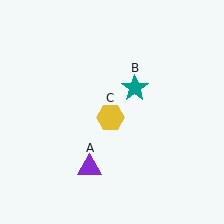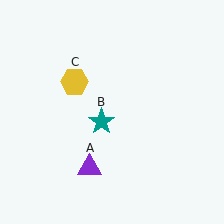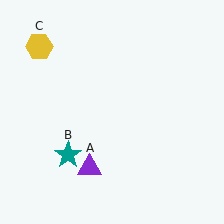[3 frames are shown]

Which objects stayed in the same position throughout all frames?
Purple triangle (object A) remained stationary.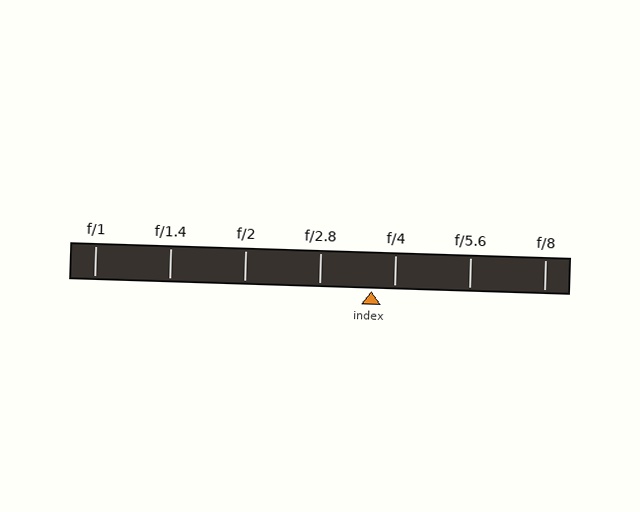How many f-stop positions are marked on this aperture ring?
There are 7 f-stop positions marked.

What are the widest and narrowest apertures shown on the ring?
The widest aperture shown is f/1 and the narrowest is f/8.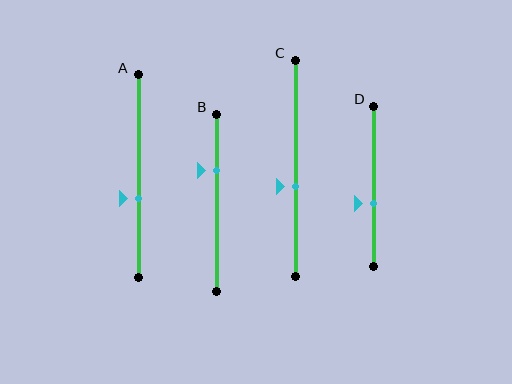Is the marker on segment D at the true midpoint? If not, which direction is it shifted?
No, the marker on segment D is shifted downward by about 11% of the segment length.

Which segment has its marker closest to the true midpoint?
Segment C has its marker closest to the true midpoint.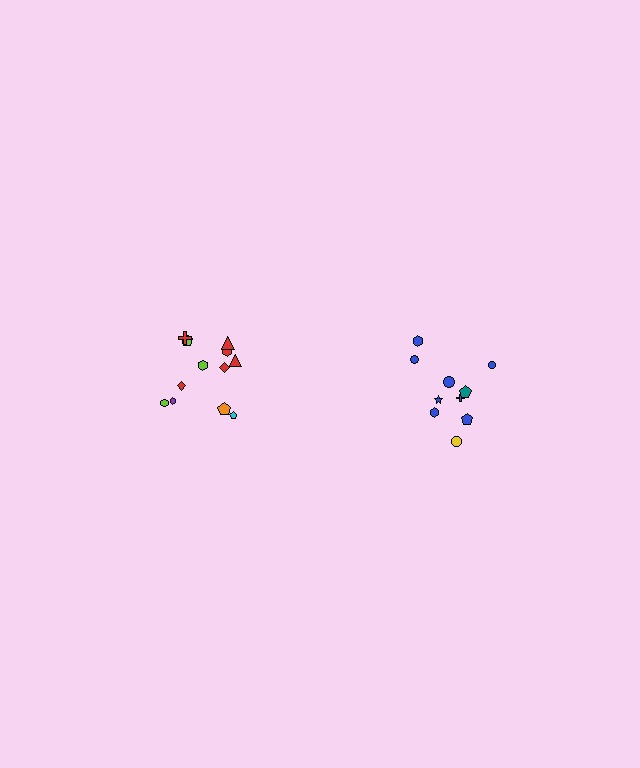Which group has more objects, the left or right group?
The left group.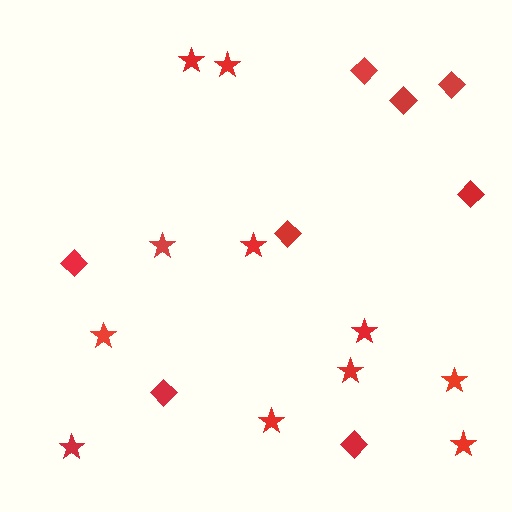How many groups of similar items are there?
There are 2 groups: one group of stars (11) and one group of diamonds (8).